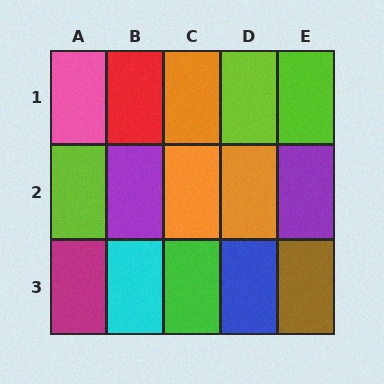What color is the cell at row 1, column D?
Lime.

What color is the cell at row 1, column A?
Pink.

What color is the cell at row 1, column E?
Lime.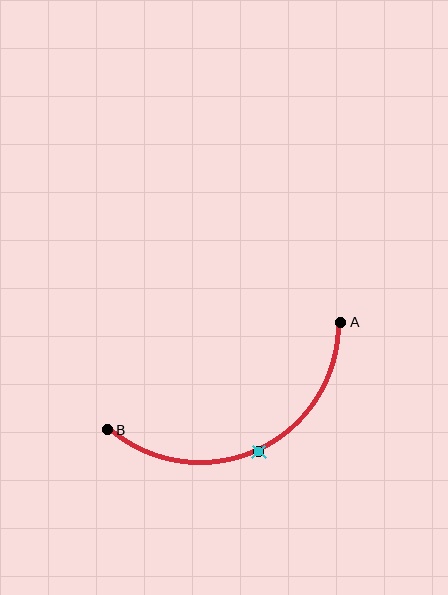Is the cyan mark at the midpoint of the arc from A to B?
Yes. The cyan mark lies on the arc at equal arc-length from both A and B — it is the arc midpoint.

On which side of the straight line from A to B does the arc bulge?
The arc bulges below the straight line connecting A and B.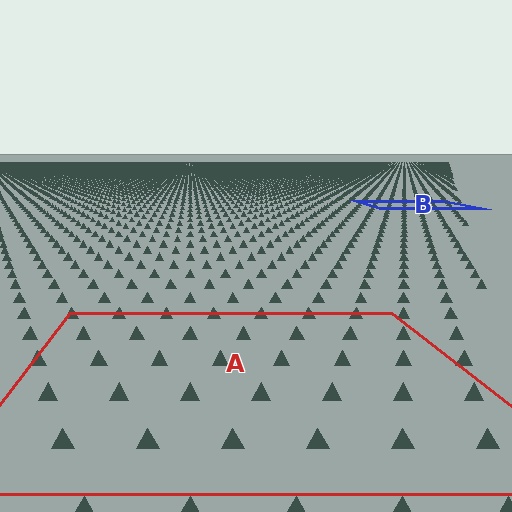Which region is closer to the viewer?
Region A is closer. The texture elements there are larger and more spread out.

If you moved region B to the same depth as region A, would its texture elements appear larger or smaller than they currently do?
They would appear larger. At a closer depth, the same texture elements are projected at a bigger on-screen size.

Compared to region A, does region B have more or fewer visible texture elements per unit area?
Region B has more texture elements per unit area — they are packed more densely because it is farther away.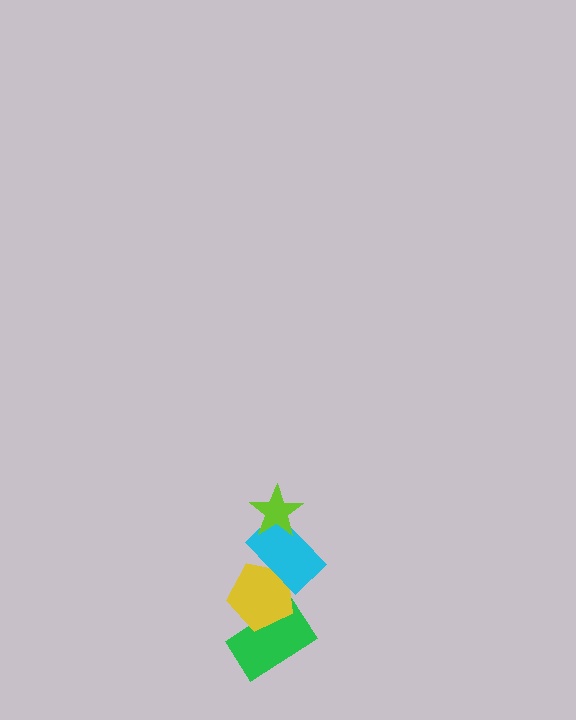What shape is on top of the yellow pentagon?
The cyan rectangle is on top of the yellow pentagon.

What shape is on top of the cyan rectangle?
The lime star is on top of the cyan rectangle.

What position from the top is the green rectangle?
The green rectangle is 4th from the top.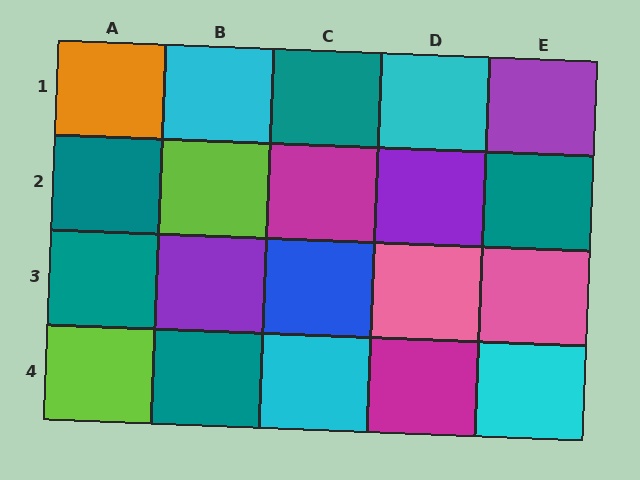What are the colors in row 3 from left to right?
Teal, purple, blue, pink, pink.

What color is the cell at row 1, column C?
Teal.